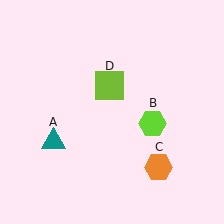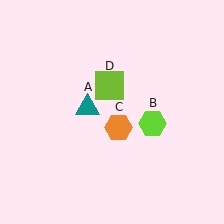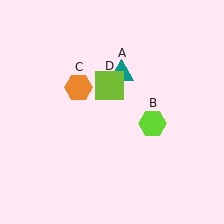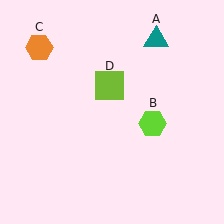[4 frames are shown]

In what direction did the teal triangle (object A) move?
The teal triangle (object A) moved up and to the right.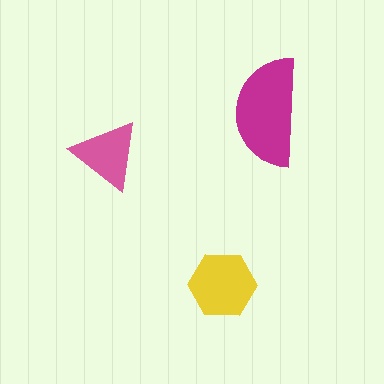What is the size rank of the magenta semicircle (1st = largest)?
1st.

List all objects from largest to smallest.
The magenta semicircle, the yellow hexagon, the pink triangle.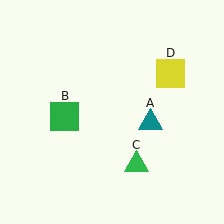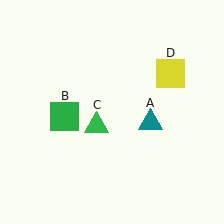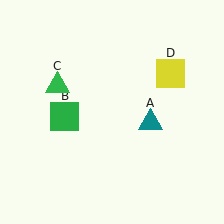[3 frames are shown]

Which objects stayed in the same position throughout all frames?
Teal triangle (object A) and green square (object B) and yellow square (object D) remained stationary.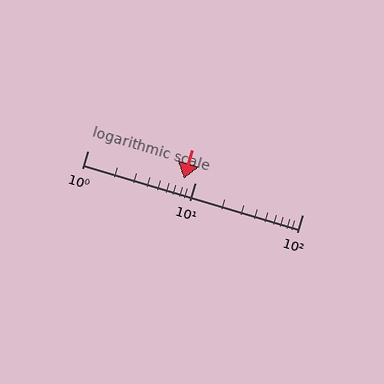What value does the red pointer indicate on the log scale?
The pointer indicates approximately 7.9.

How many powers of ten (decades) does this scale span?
The scale spans 2 decades, from 1 to 100.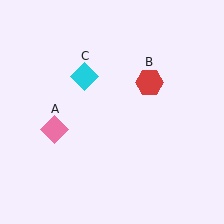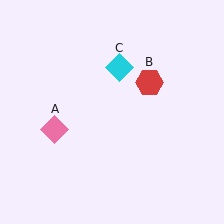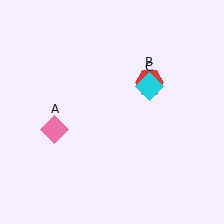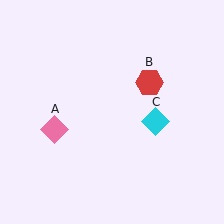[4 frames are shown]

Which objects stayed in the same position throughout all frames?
Pink diamond (object A) and red hexagon (object B) remained stationary.